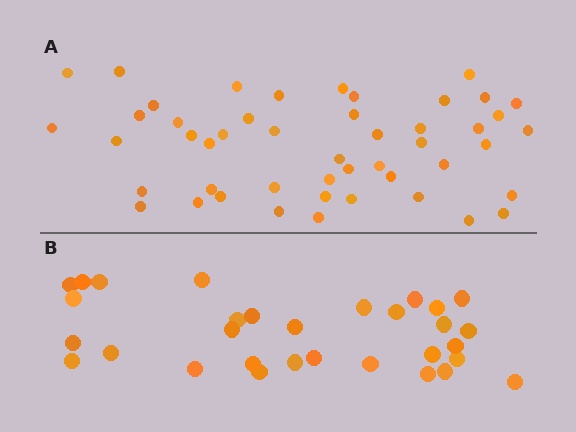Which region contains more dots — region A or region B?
Region A (the top region) has more dots.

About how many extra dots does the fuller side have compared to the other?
Region A has approximately 15 more dots than region B.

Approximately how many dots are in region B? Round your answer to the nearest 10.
About 30 dots. (The exact count is 31, which rounds to 30.)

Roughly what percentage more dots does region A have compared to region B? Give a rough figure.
About 55% more.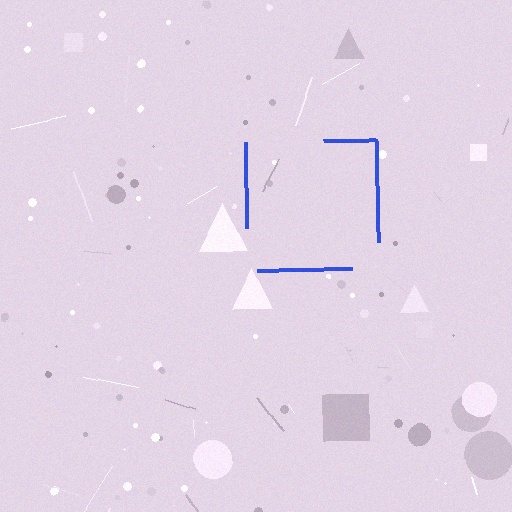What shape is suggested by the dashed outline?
The dashed outline suggests a square.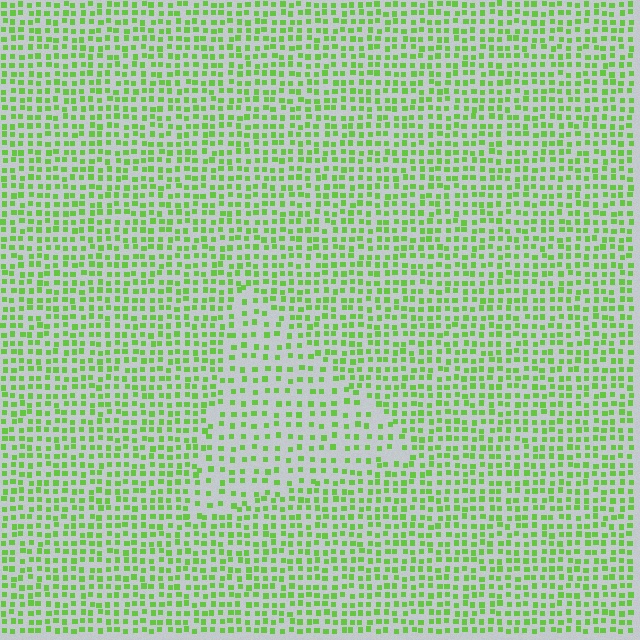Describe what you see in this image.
The image contains small lime elements arranged at two different densities. A triangle-shaped region is visible where the elements are less densely packed than the surrounding area.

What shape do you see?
I see a triangle.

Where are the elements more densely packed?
The elements are more densely packed outside the triangle boundary.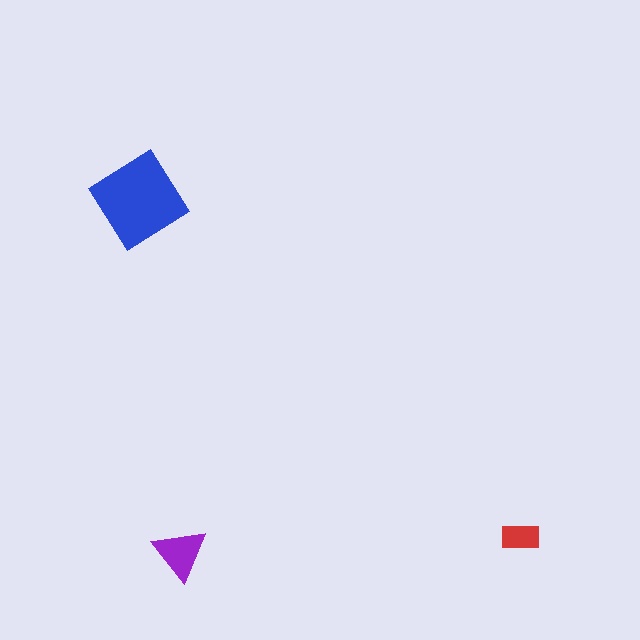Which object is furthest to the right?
The red rectangle is rightmost.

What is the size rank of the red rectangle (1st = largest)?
3rd.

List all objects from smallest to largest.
The red rectangle, the purple triangle, the blue diamond.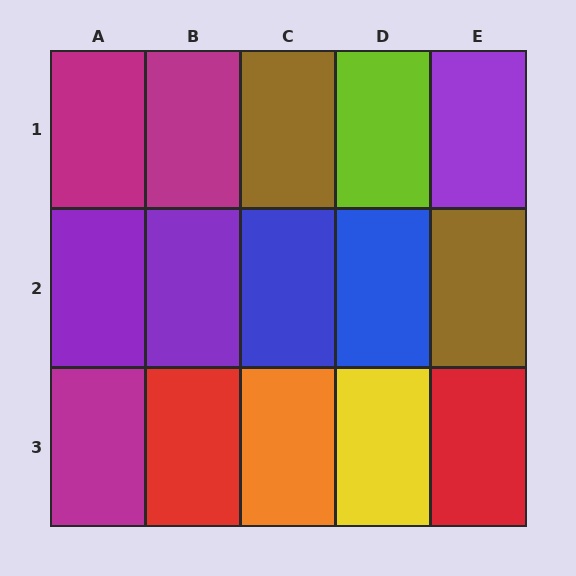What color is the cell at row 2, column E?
Brown.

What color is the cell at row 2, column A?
Purple.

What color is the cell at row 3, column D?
Yellow.